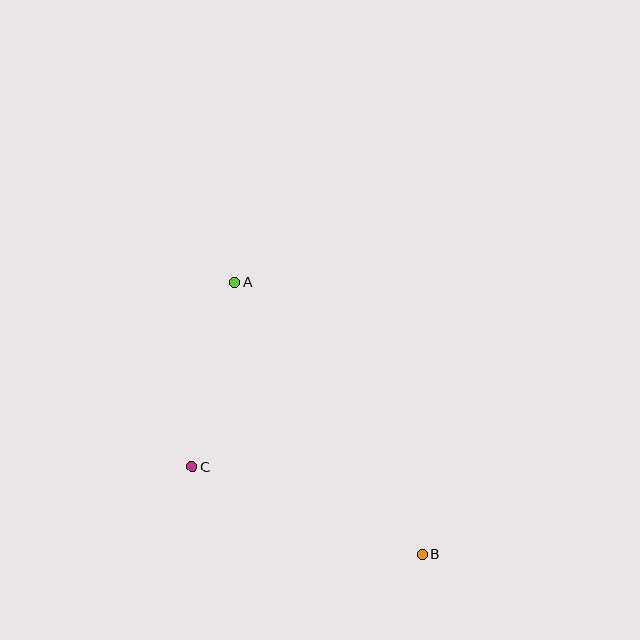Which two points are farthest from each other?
Points A and B are farthest from each other.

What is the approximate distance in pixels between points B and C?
The distance between B and C is approximately 246 pixels.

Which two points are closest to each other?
Points A and C are closest to each other.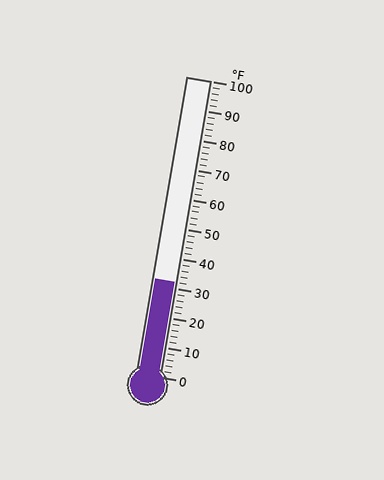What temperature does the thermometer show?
The thermometer shows approximately 32°F.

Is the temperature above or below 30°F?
The temperature is above 30°F.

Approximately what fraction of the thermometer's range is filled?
The thermometer is filled to approximately 30% of its range.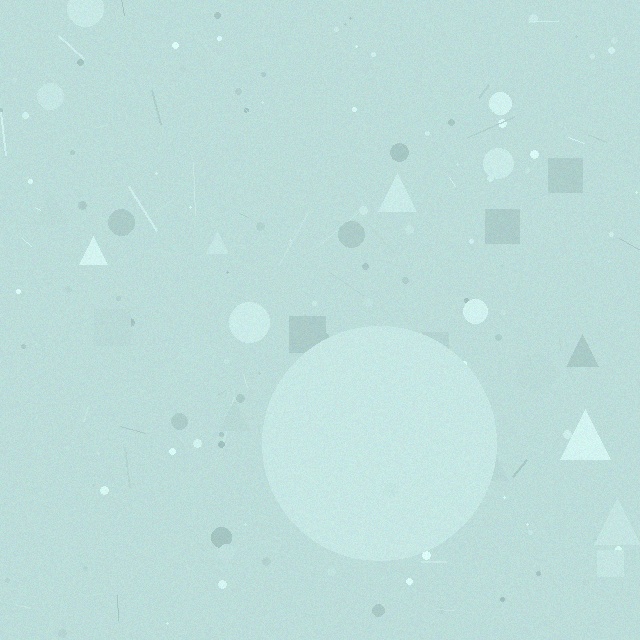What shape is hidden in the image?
A circle is hidden in the image.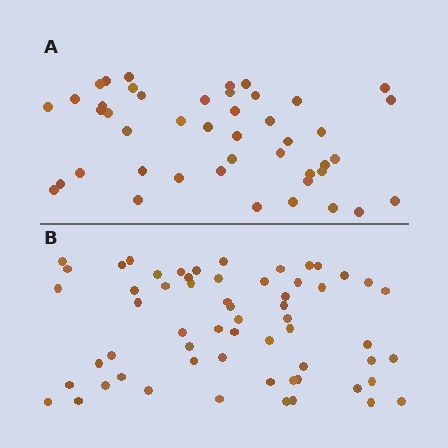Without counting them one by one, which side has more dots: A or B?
Region B (the bottom region) has more dots.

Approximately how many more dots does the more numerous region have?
Region B has approximately 15 more dots than region A.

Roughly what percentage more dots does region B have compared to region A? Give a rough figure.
About 35% more.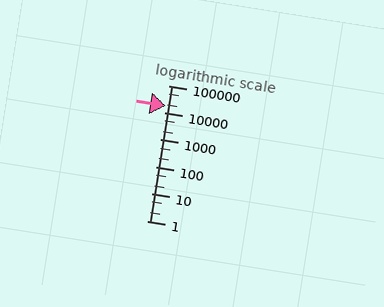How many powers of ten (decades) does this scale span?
The scale spans 5 decades, from 1 to 100000.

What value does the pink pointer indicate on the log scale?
The pointer indicates approximately 18000.